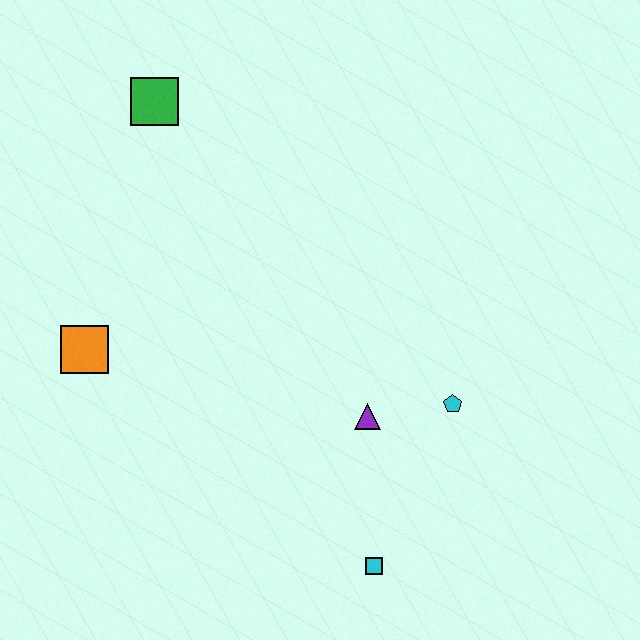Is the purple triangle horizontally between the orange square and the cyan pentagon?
Yes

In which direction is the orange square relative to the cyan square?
The orange square is to the left of the cyan square.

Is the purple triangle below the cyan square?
No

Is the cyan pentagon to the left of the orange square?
No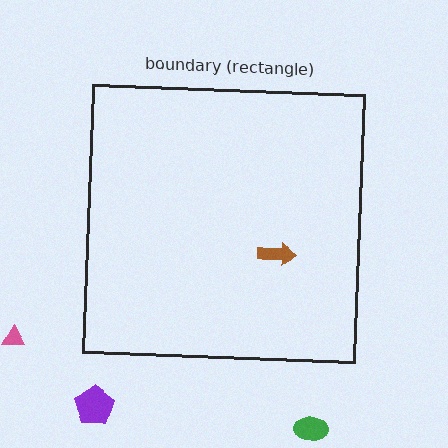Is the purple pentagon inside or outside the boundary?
Outside.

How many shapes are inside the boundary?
1 inside, 3 outside.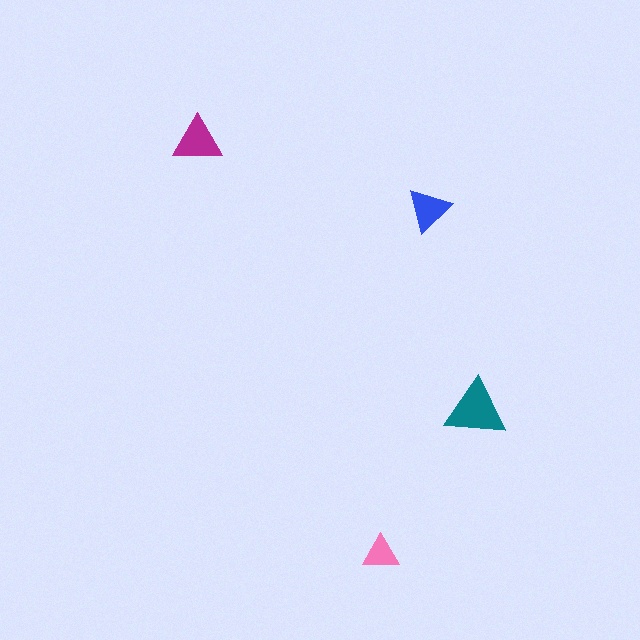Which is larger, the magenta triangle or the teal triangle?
The teal one.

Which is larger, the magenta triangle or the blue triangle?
The magenta one.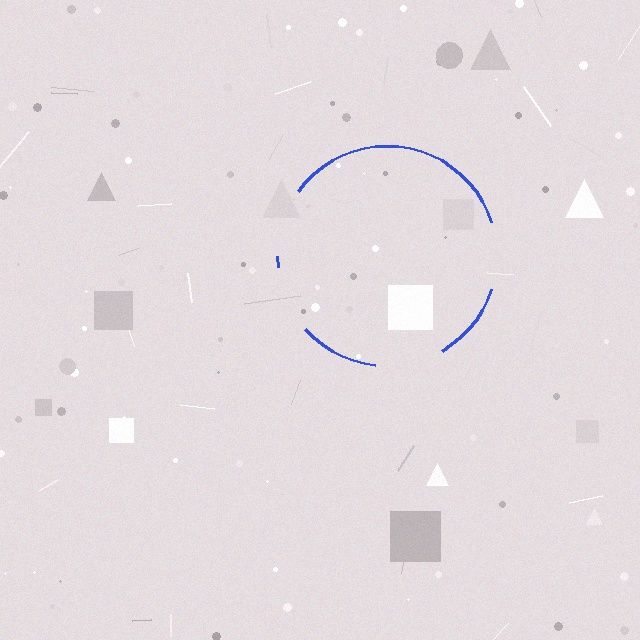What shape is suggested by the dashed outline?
The dashed outline suggests a circle.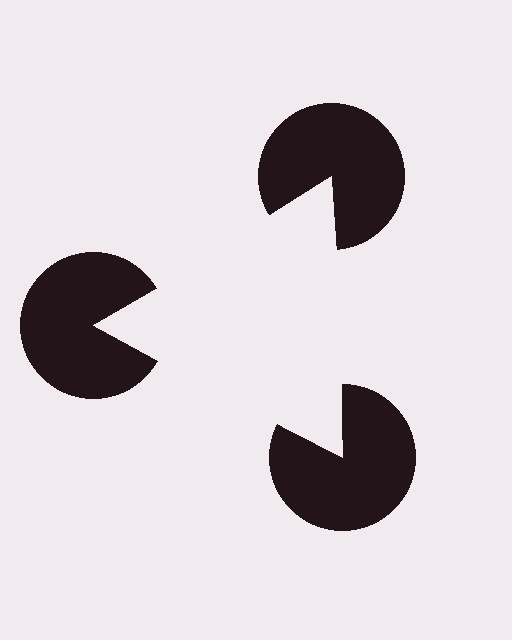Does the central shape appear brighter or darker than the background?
It typically appears slightly brighter than the background, even though no actual brightness change is drawn.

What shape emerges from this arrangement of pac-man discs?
An illusory triangle — its edges are inferred from the aligned wedge cuts in the pac-man discs, not physically drawn.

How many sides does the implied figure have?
3 sides.